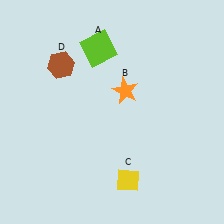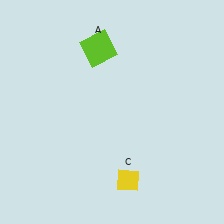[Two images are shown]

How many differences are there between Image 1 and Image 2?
There are 2 differences between the two images.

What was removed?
The orange star (B), the brown hexagon (D) were removed in Image 2.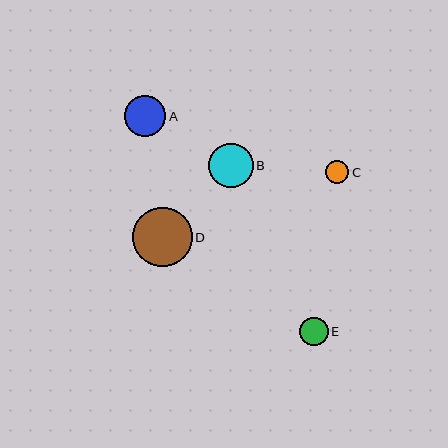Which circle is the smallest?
Circle C is the smallest with a size of approximately 23 pixels.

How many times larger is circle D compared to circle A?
Circle D is approximately 1.4 times the size of circle A.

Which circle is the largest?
Circle D is the largest with a size of approximately 59 pixels.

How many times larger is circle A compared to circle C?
Circle A is approximately 1.8 times the size of circle C.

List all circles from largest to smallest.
From largest to smallest: D, B, A, E, C.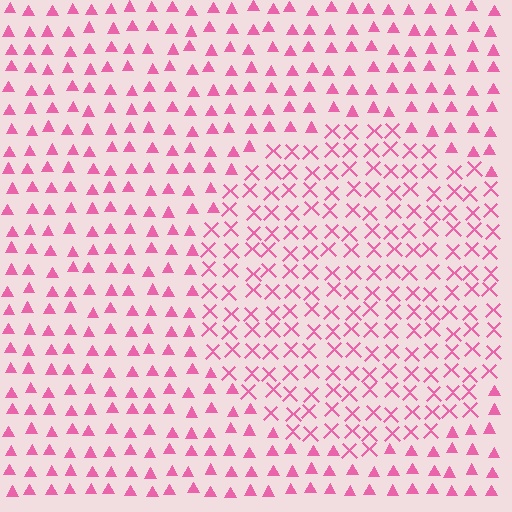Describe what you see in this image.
The image is filled with small pink elements arranged in a uniform grid. A circle-shaped region contains X marks, while the surrounding area contains triangles. The boundary is defined purely by the change in element shape.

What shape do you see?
I see a circle.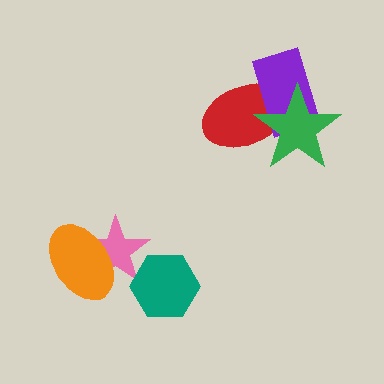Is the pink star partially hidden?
Yes, it is partially covered by another shape.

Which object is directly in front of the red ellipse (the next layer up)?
The purple rectangle is directly in front of the red ellipse.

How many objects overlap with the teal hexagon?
1 object overlaps with the teal hexagon.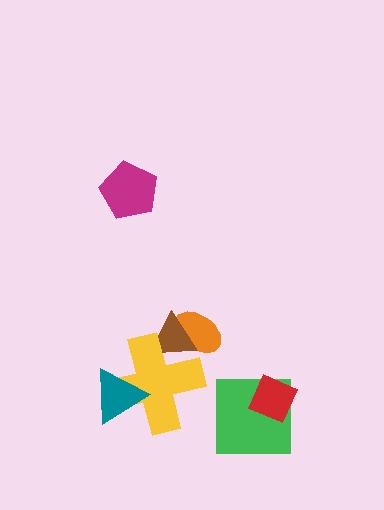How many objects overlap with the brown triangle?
2 objects overlap with the brown triangle.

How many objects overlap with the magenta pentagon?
0 objects overlap with the magenta pentagon.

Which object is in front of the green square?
The red diamond is in front of the green square.